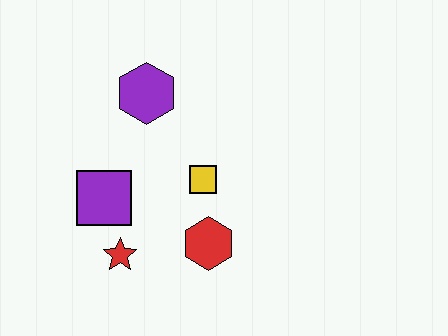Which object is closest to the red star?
The purple square is closest to the red star.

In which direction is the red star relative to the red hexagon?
The red star is to the left of the red hexagon.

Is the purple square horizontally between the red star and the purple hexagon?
No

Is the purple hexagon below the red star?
No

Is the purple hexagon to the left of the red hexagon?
Yes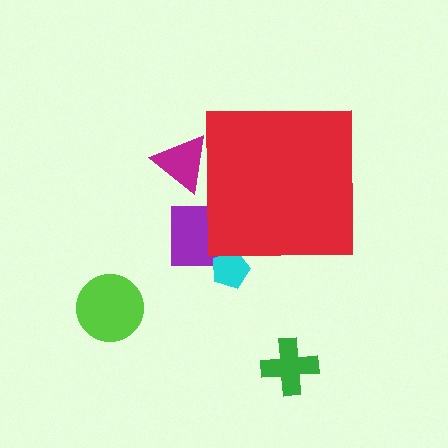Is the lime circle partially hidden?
No, the lime circle is fully visible.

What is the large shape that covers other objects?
A red square.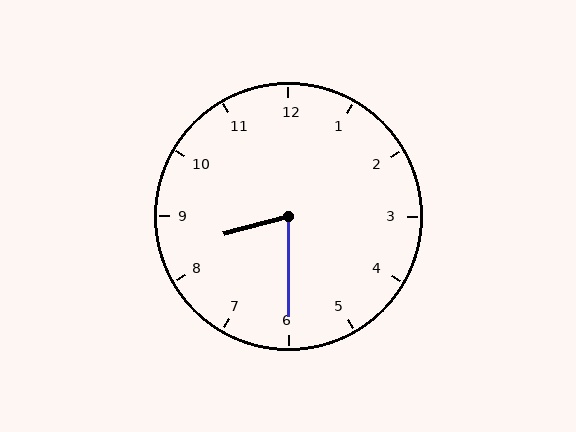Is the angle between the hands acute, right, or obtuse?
It is acute.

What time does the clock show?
8:30.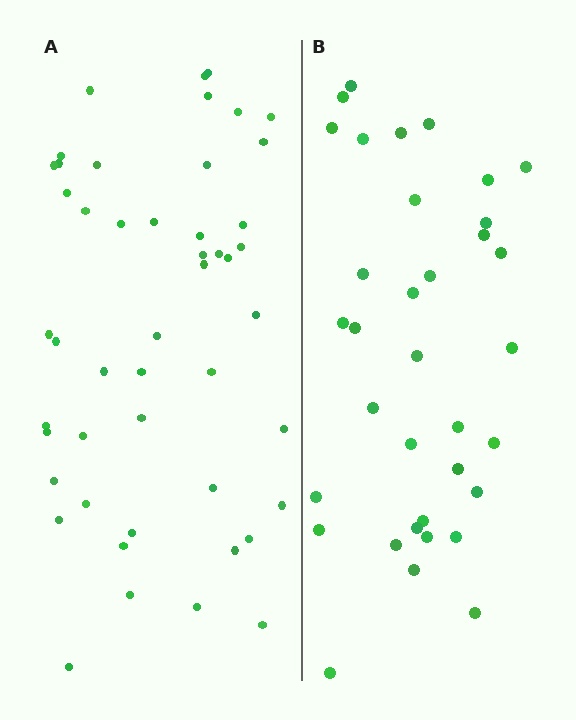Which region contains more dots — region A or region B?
Region A (the left region) has more dots.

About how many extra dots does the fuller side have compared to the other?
Region A has approximately 15 more dots than region B.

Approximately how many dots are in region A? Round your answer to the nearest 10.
About 50 dots. (The exact count is 48, which rounds to 50.)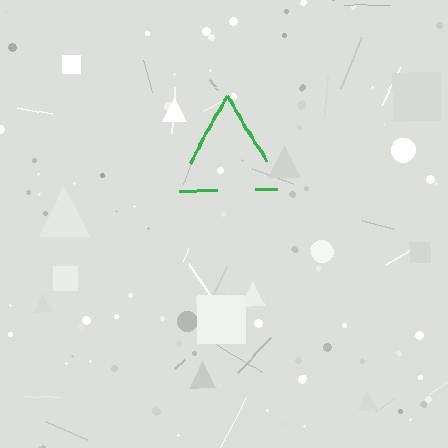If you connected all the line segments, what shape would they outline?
They would outline a triangle.